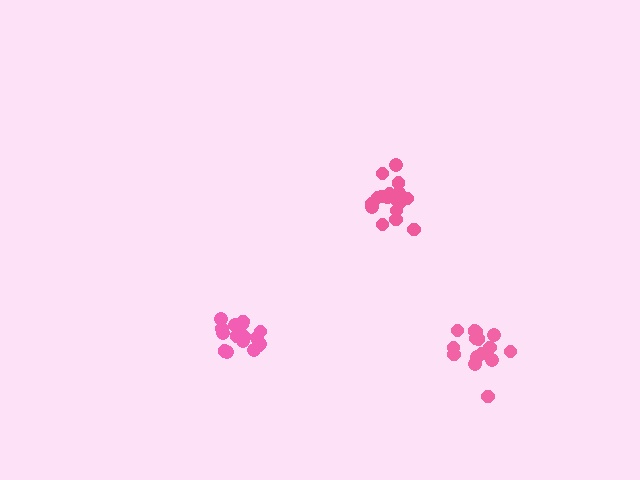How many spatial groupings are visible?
There are 3 spatial groupings.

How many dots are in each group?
Group 1: 17 dots, Group 2: 15 dots, Group 3: 18 dots (50 total).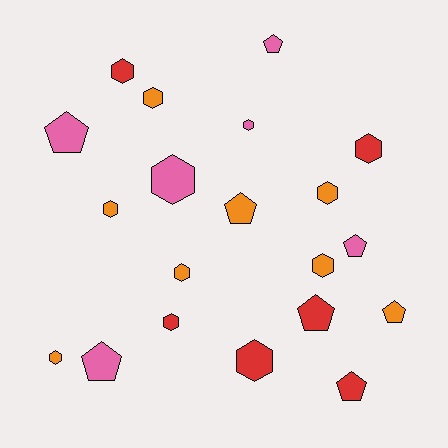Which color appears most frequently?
Orange, with 8 objects.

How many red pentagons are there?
There are 2 red pentagons.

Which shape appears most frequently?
Hexagon, with 12 objects.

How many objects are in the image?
There are 20 objects.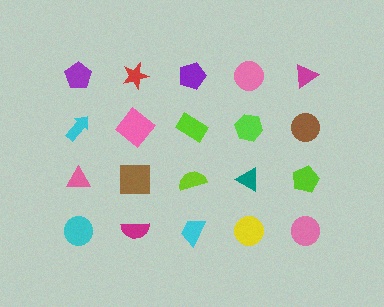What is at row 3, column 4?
A teal triangle.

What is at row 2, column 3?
A lime rectangle.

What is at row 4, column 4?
A yellow circle.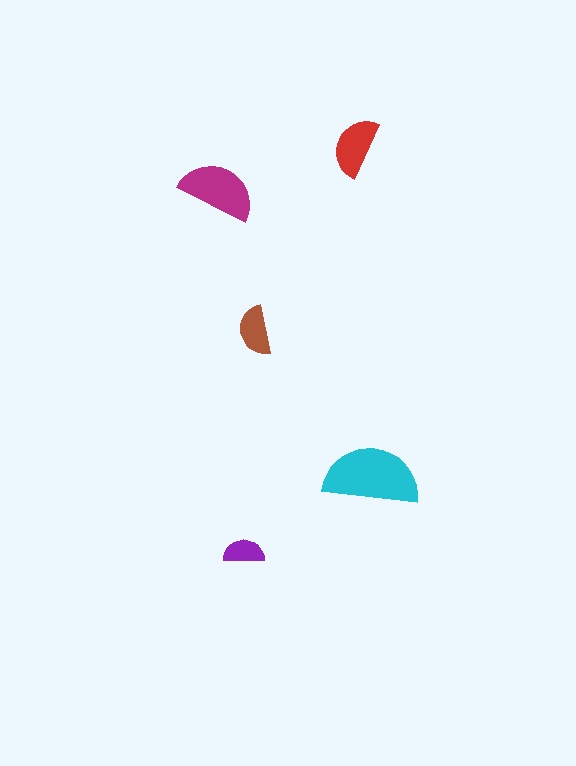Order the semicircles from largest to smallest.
the cyan one, the magenta one, the red one, the brown one, the purple one.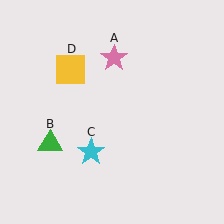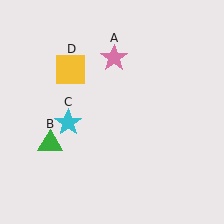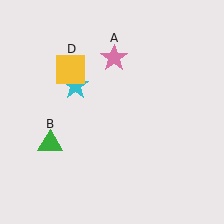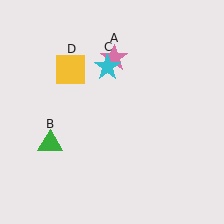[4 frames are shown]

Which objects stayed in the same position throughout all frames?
Pink star (object A) and green triangle (object B) and yellow square (object D) remained stationary.